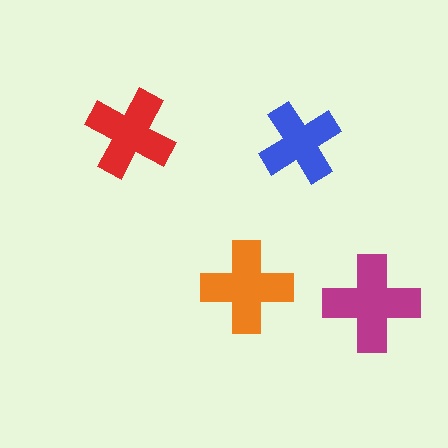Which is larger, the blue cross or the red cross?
The red one.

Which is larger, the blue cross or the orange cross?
The orange one.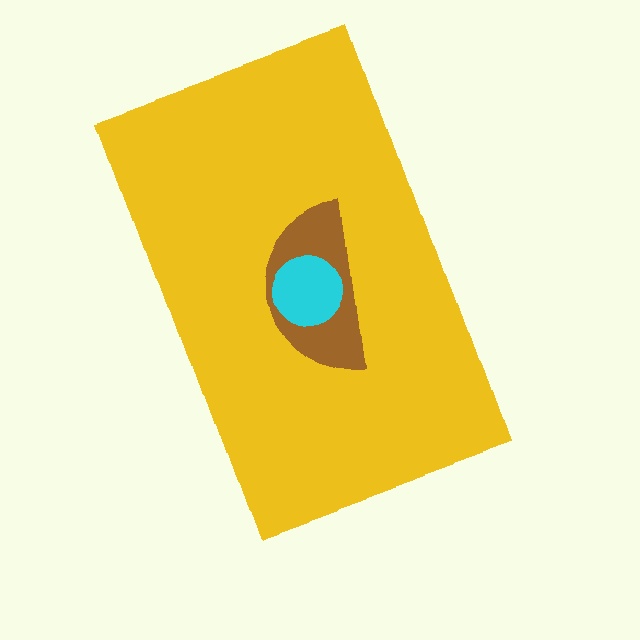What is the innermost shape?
The cyan circle.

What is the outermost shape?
The yellow rectangle.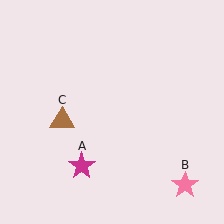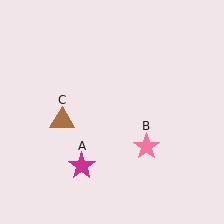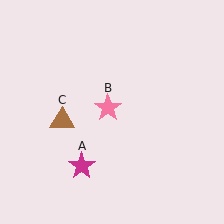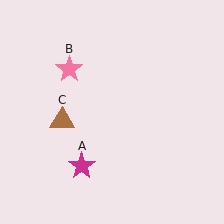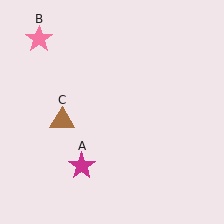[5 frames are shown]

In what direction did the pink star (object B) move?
The pink star (object B) moved up and to the left.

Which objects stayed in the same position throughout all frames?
Magenta star (object A) and brown triangle (object C) remained stationary.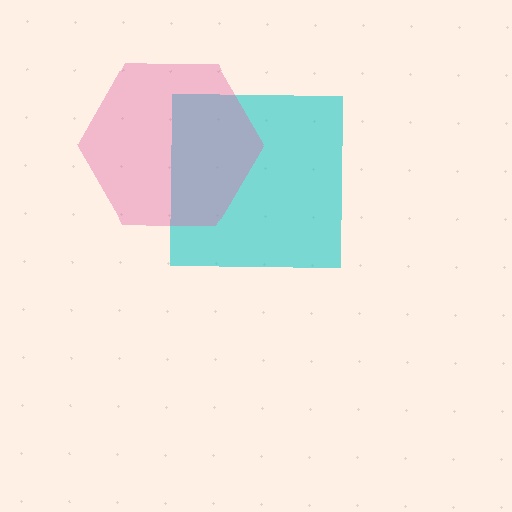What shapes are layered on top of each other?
The layered shapes are: a cyan square, a pink hexagon.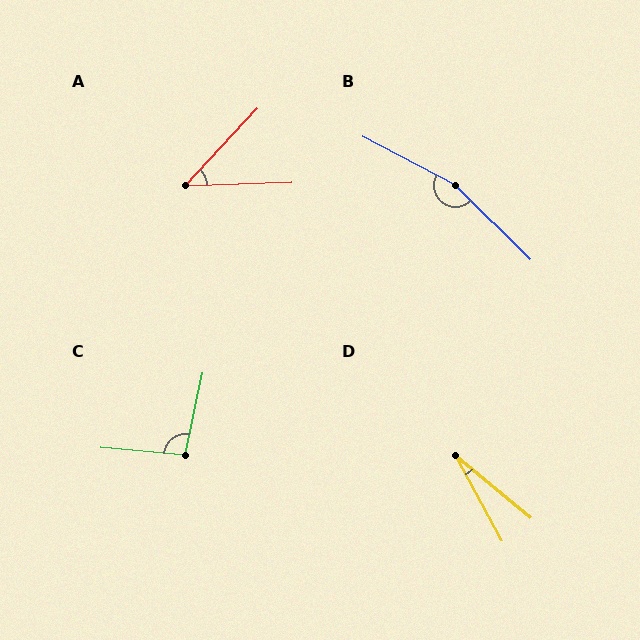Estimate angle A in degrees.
Approximately 45 degrees.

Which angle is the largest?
B, at approximately 163 degrees.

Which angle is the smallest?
D, at approximately 22 degrees.